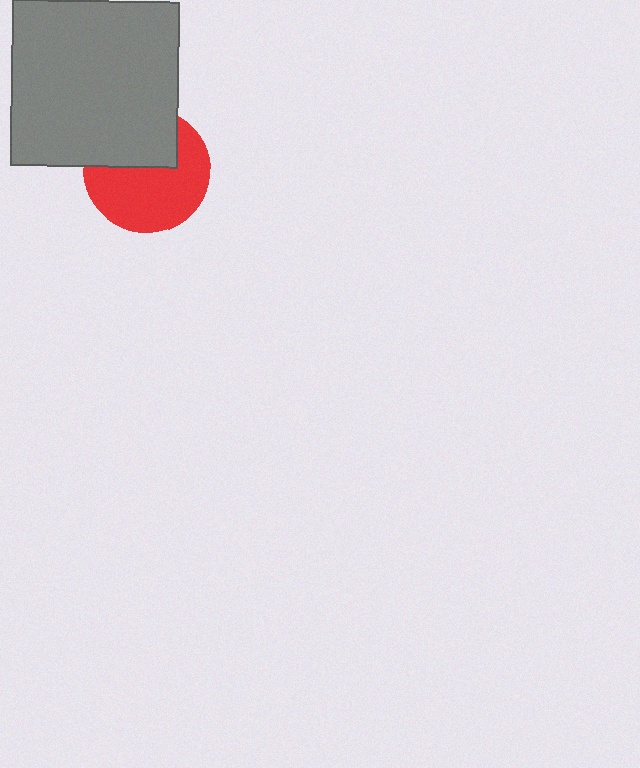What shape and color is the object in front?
The object in front is a gray square.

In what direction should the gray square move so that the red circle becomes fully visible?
The gray square should move up. That is the shortest direction to clear the overlap and leave the red circle fully visible.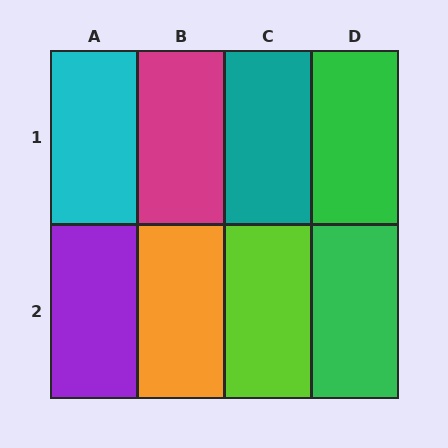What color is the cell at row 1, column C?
Teal.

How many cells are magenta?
1 cell is magenta.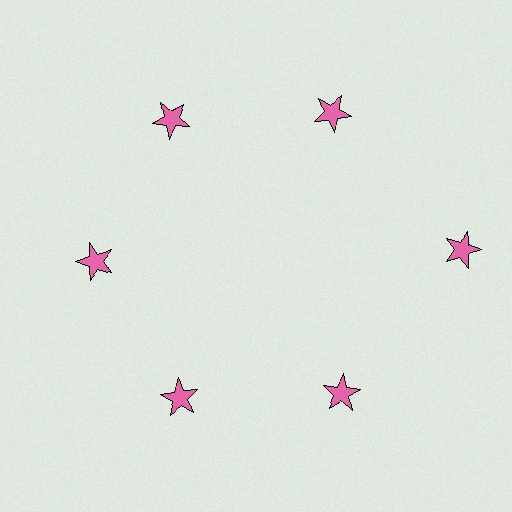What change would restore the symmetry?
The symmetry would be restored by moving it inward, back onto the ring so that all 6 stars sit at equal angles and equal distance from the center.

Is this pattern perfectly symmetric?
No. The 6 pink stars are arranged in a ring, but one element near the 3 o'clock position is pushed outward from the center, breaking the 6-fold rotational symmetry.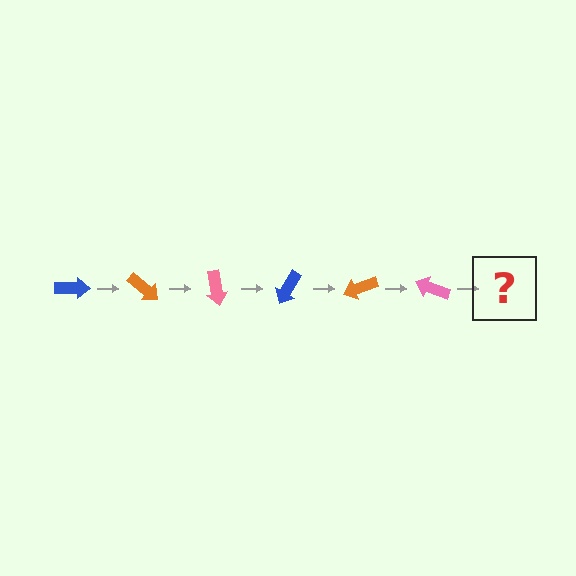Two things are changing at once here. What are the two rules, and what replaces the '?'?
The two rules are that it rotates 40 degrees each step and the color cycles through blue, orange, and pink. The '?' should be a blue arrow, rotated 240 degrees from the start.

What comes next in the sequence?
The next element should be a blue arrow, rotated 240 degrees from the start.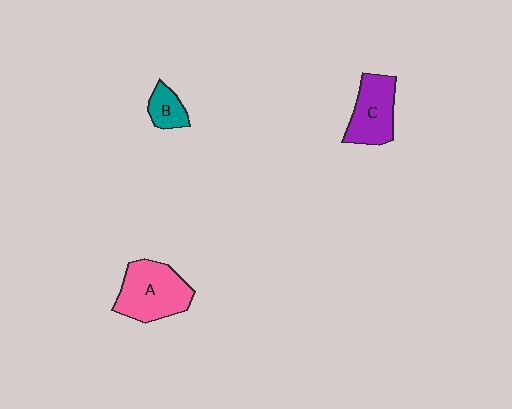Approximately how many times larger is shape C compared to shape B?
Approximately 2.1 times.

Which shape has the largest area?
Shape A (pink).